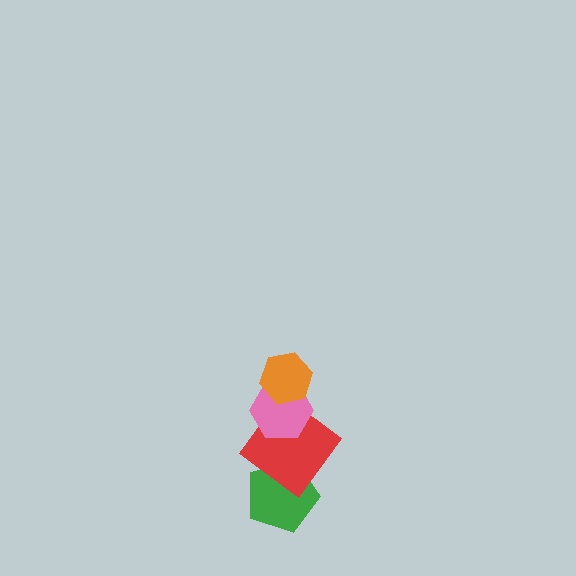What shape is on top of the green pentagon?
The red diamond is on top of the green pentagon.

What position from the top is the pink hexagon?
The pink hexagon is 2nd from the top.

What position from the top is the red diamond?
The red diamond is 3rd from the top.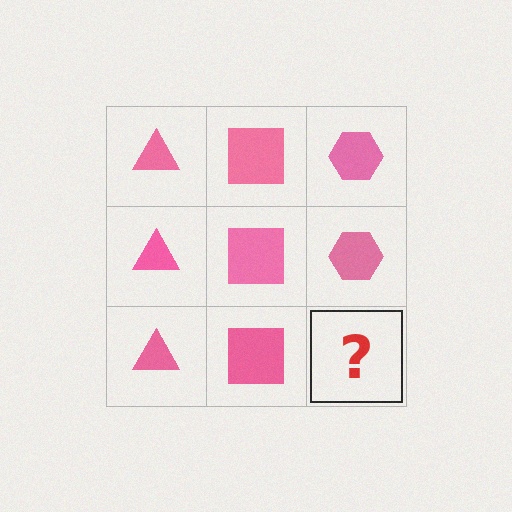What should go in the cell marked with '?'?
The missing cell should contain a pink hexagon.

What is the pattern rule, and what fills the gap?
The rule is that each column has a consistent shape. The gap should be filled with a pink hexagon.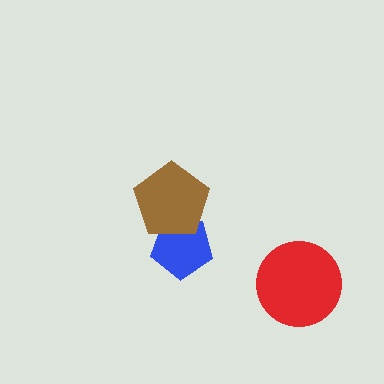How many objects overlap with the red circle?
0 objects overlap with the red circle.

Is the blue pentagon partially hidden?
Yes, it is partially covered by another shape.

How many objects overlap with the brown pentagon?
1 object overlaps with the brown pentagon.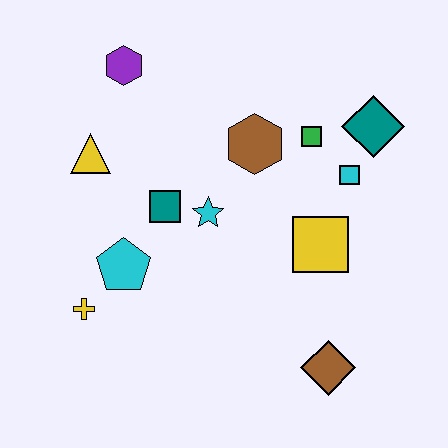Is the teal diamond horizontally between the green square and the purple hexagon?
No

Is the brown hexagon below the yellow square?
No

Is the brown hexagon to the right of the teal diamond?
No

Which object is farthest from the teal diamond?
The yellow cross is farthest from the teal diamond.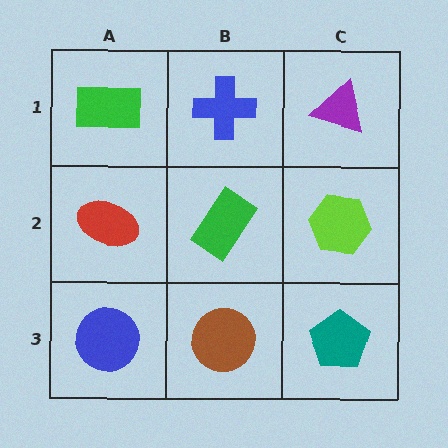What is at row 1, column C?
A purple triangle.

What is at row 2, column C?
A lime hexagon.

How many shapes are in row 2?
3 shapes.